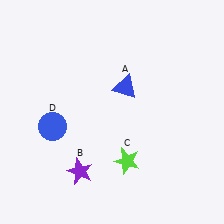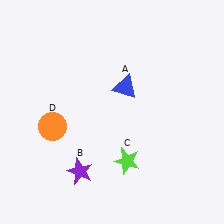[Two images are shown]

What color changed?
The circle (D) changed from blue in Image 1 to orange in Image 2.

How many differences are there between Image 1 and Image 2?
There is 1 difference between the two images.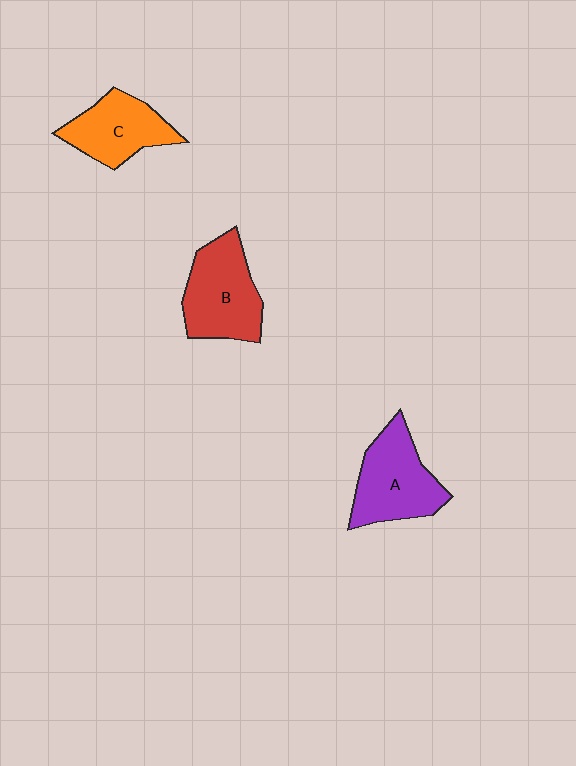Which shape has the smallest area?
Shape C (orange).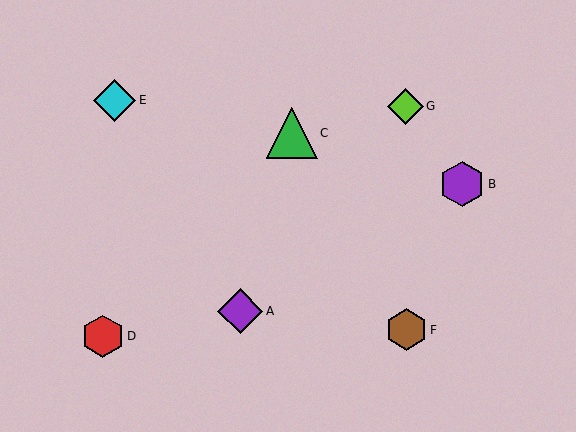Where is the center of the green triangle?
The center of the green triangle is at (292, 133).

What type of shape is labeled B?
Shape B is a purple hexagon.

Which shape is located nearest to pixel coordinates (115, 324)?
The red hexagon (labeled D) at (103, 336) is nearest to that location.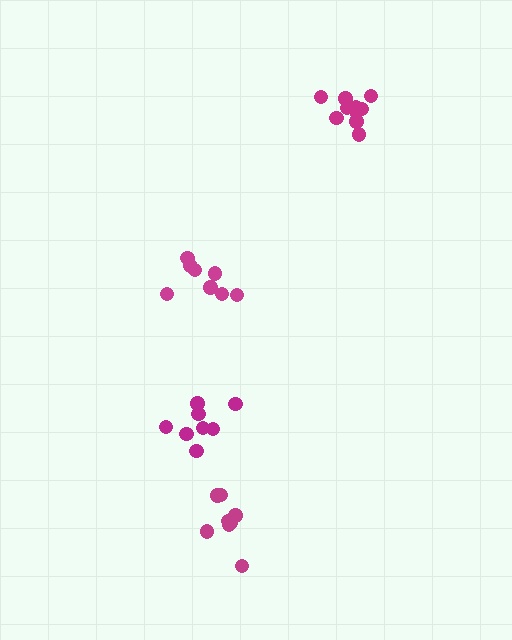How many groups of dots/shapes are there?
There are 4 groups.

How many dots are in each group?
Group 1: 8 dots, Group 2: 10 dots, Group 3: 9 dots, Group 4: 8 dots (35 total).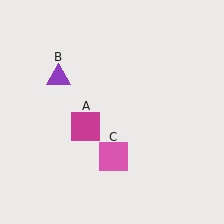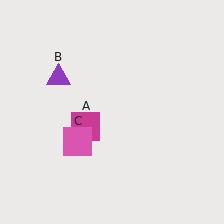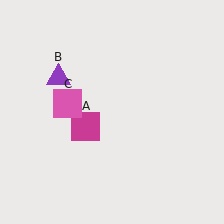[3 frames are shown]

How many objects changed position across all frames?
1 object changed position: pink square (object C).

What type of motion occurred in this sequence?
The pink square (object C) rotated clockwise around the center of the scene.